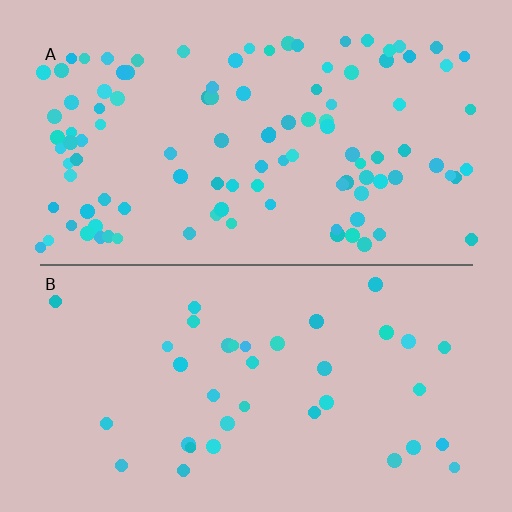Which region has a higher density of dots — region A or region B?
A (the top).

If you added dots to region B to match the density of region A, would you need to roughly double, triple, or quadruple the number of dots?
Approximately triple.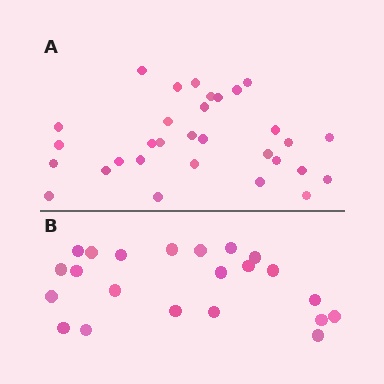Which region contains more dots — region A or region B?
Region A (the top region) has more dots.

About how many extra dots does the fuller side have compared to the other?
Region A has roughly 8 or so more dots than region B.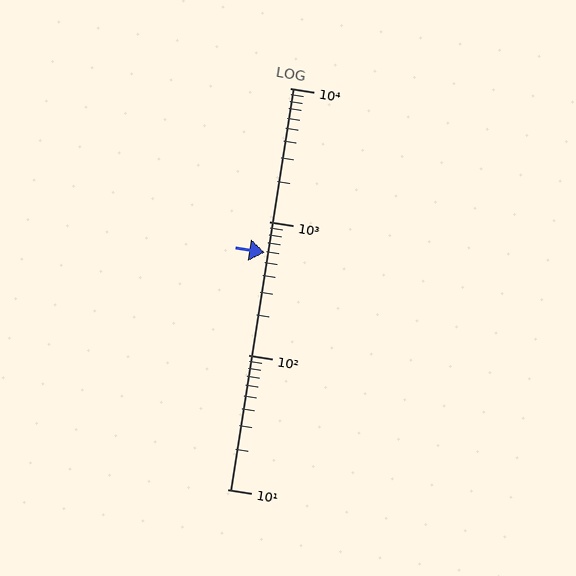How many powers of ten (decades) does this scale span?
The scale spans 3 decades, from 10 to 10000.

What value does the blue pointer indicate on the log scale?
The pointer indicates approximately 590.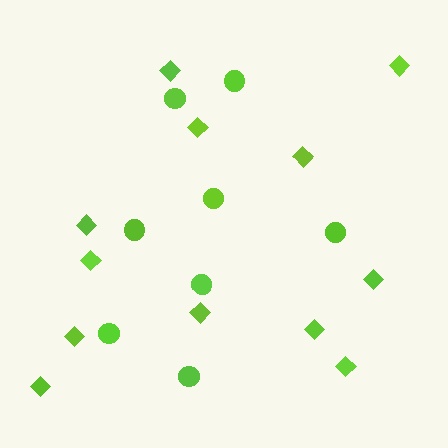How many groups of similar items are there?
There are 2 groups: one group of circles (8) and one group of diamonds (12).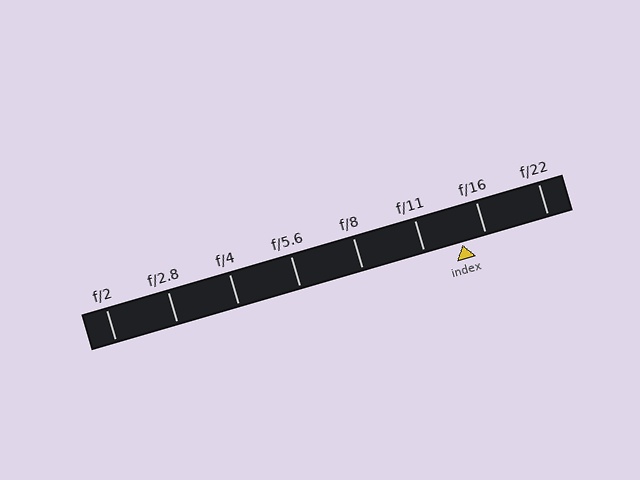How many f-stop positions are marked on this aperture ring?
There are 8 f-stop positions marked.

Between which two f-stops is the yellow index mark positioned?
The index mark is between f/11 and f/16.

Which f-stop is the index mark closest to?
The index mark is closest to f/16.